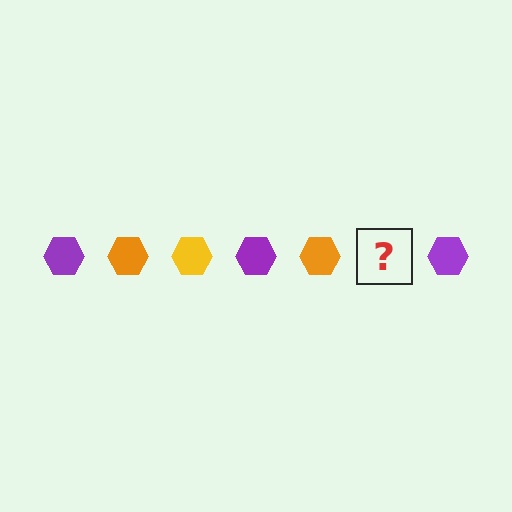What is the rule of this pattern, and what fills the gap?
The rule is that the pattern cycles through purple, orange, yellow hexagons. The gap should be filled with a yellow hexagon.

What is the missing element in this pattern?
The missing element is a yellow hexagon.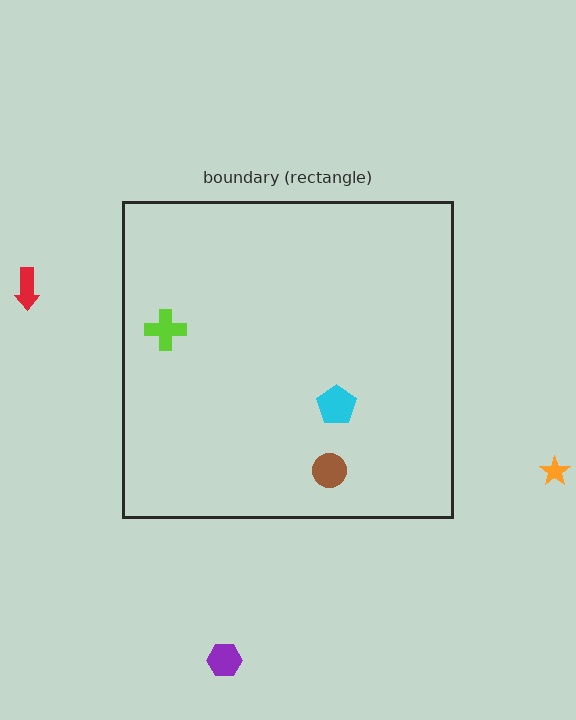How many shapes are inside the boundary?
3 inside, 3 outside.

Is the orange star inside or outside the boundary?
Outside.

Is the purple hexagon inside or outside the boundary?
Outside.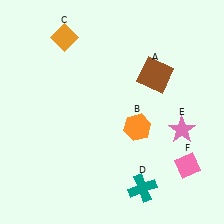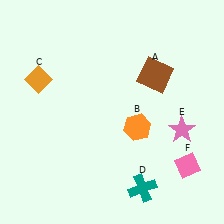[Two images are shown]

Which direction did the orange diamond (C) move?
The orange diamond (C) moved down.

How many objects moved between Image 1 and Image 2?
1 object moved between the two images.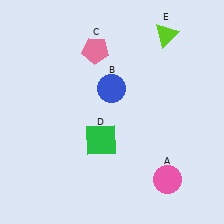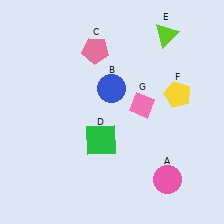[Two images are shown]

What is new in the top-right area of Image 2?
A yellow pentagon (F) was added in the top-right area of Image 2.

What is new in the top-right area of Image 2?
A pink diamond (G) was added in the top-right area of Image 2.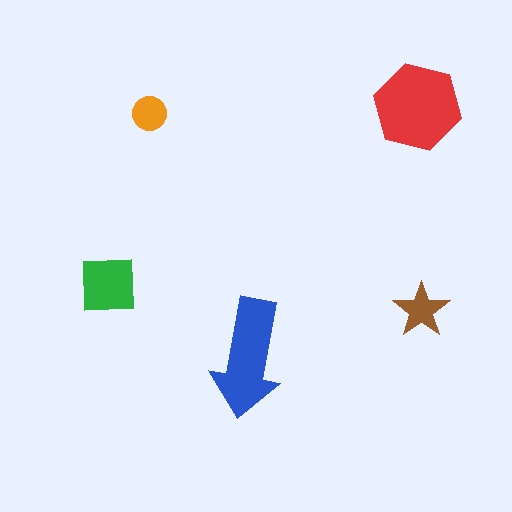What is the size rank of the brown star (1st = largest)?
4th.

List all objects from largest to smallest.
The red hexagon, the blue arrow, the green square, the brown star, the orange circle.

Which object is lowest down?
The blue arrow is bottommost.